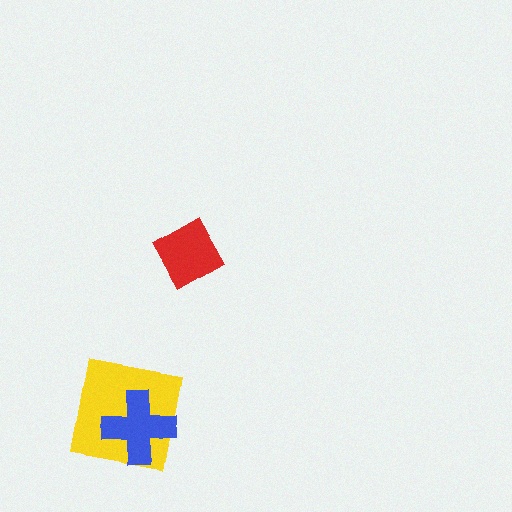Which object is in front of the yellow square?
The blue cross is in front of the yellow square.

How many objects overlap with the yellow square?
1 object overlaps with the yellow square.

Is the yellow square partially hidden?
Yes, it is partially covered by another shape.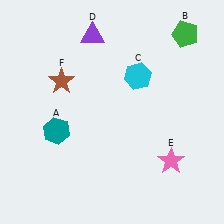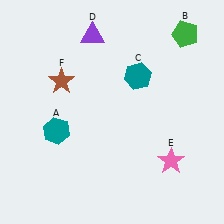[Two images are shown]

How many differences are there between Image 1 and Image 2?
There is 1 difference between the two images.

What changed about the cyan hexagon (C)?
In Image 1, C is cyan. In Image 2, it changed to teal.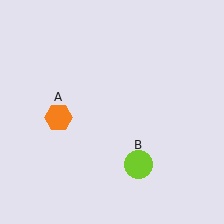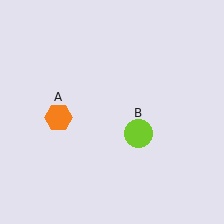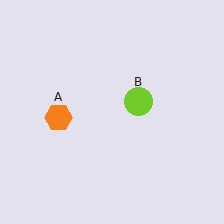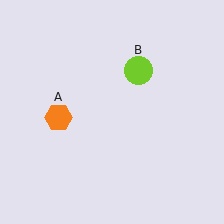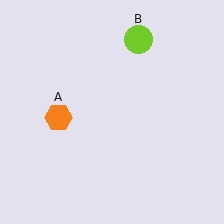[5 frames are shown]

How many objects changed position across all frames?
1 object changed position: lime circle (object B).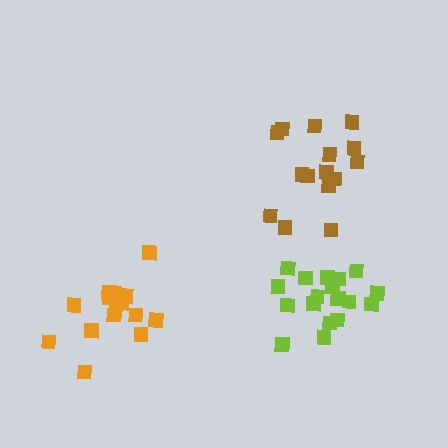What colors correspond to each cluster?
The clusters are colored: lime, brown, orange.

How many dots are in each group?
Group 1: 18 dots, Group 2: 15 dots, Group 3: 15 dots (48 total).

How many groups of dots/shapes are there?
There are 3 groups.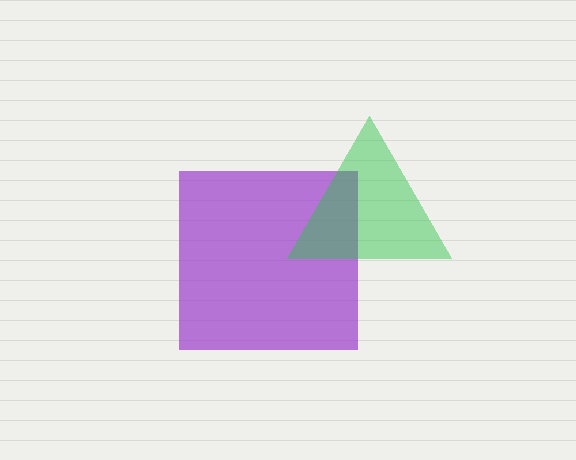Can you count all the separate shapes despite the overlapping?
Yes, there are 2 separate shapes.